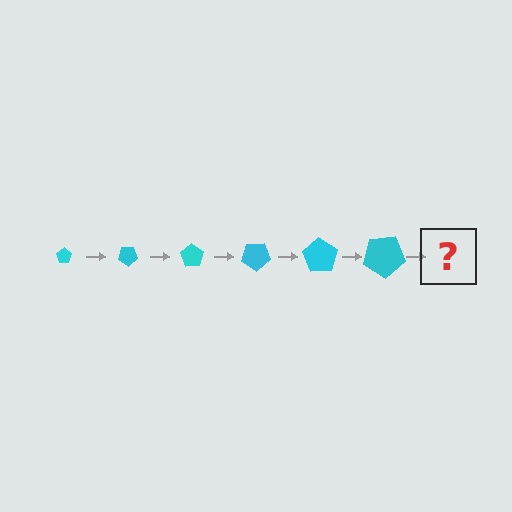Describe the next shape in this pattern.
It should be a pentagon, larger than the previous one and rotated 210 degrees from the start.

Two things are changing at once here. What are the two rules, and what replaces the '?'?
The two rules are that the pentagon grows larger each step and it rotates 35 degrees each step. The '?' should be a pentagon, larger than the previous one and rotated 210 degrees from the start.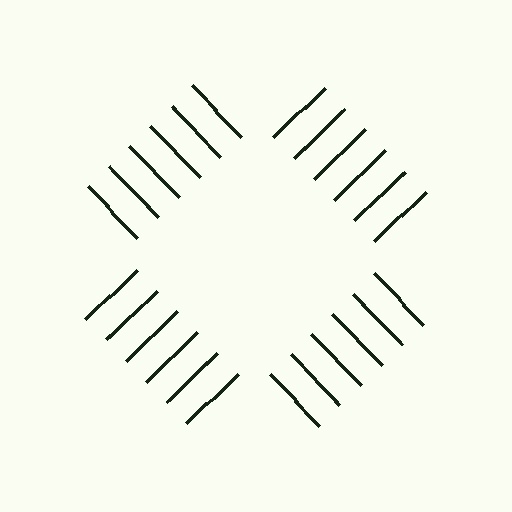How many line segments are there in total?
24 — 6 along each of the 4 edges.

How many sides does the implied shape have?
4 sides — the line-ends trace a square.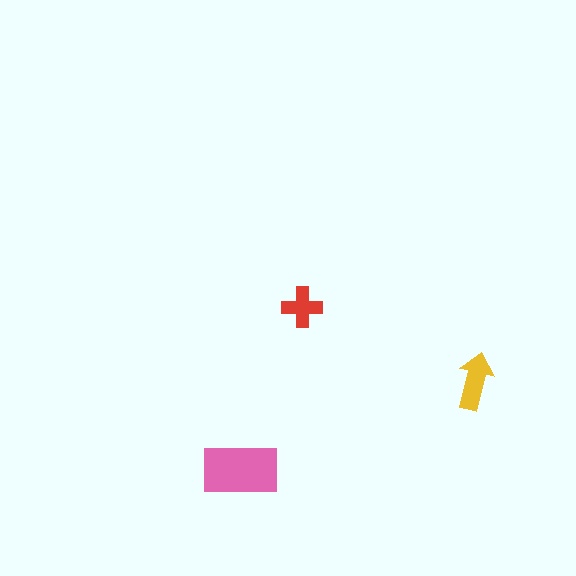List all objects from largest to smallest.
The pink rectangle, the yellow arrow, the red cross.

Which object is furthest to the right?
The yellow arrow is rightmost.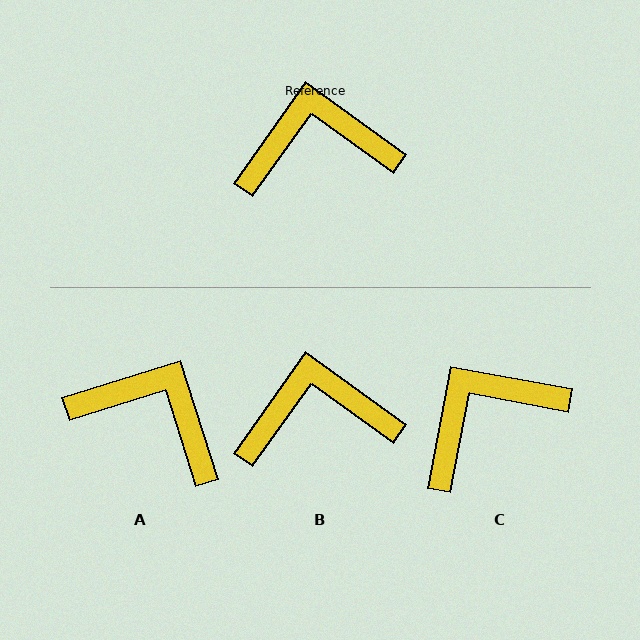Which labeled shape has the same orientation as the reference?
B.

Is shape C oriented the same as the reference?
No, it is off by about 25 degrees.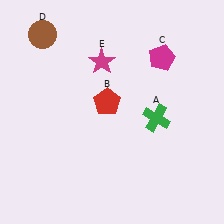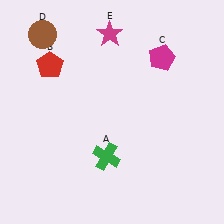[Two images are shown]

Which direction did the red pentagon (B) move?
The red pentagon (B) moved left.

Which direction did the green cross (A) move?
The green cross (A) moved left.